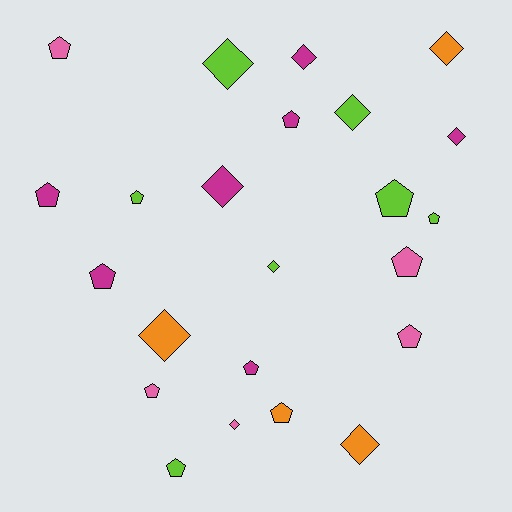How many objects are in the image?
There are 23 objects.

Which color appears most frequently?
Magenta, with 7 objects.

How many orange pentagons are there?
There is 1 orange pentagon.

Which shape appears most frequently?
Pentagon, with 13 objects.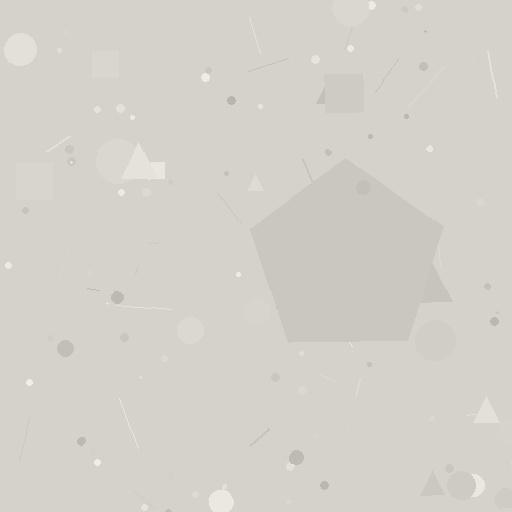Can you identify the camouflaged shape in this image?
The camouflaged shape is a pentagon.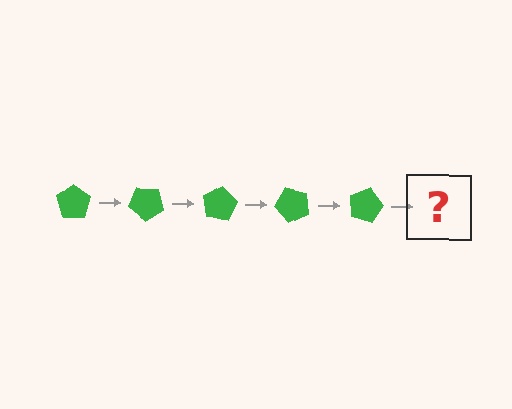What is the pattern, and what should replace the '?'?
The pattern is that the pentagon rotates 40 degrees each step. The '?' should be a green pentagon rotated 200 degrees.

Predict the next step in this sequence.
The next step is a green pentagon rotated 200 degrees.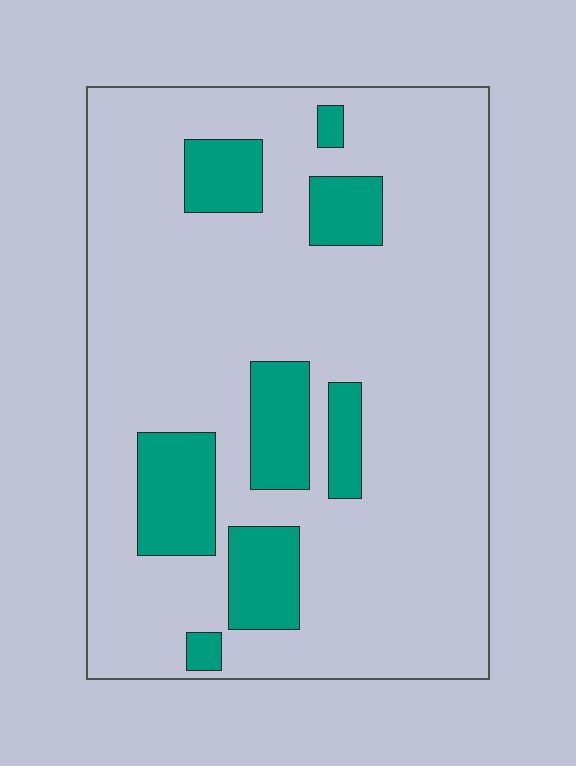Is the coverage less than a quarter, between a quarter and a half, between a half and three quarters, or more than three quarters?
Less than a quarter.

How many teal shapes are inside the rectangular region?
8.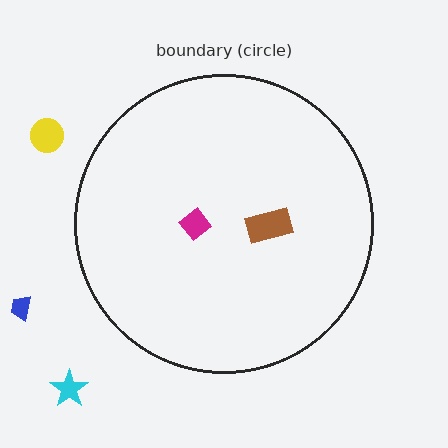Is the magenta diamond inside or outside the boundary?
Inside.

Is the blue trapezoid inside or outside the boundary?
Outside.